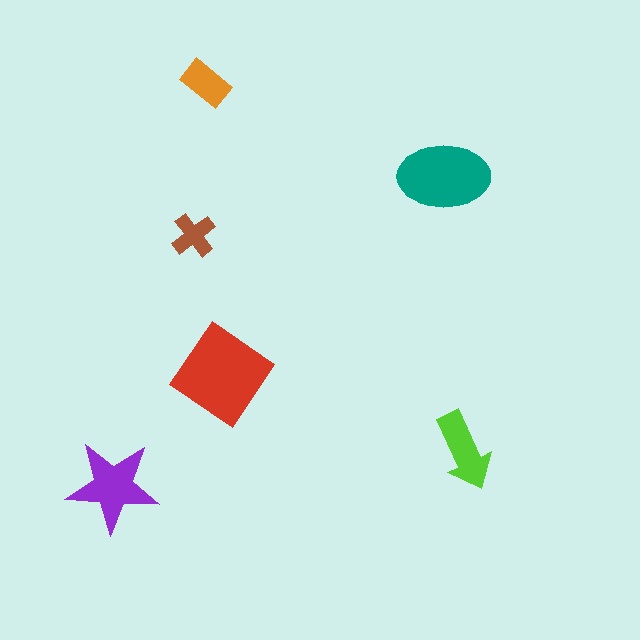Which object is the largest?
The red diamond.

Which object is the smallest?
The brown cross.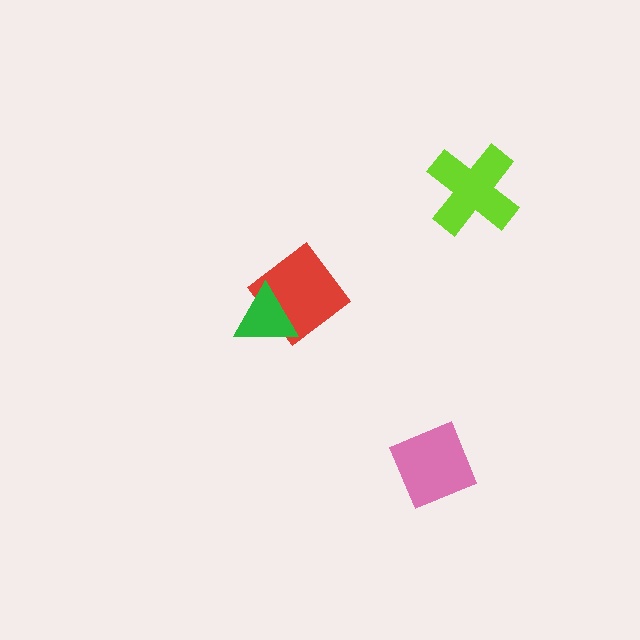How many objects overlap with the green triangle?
1 object overlaps with the green triangle.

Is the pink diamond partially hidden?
No, no other shape covers it.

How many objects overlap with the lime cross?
0 objects overlap with the lime cross.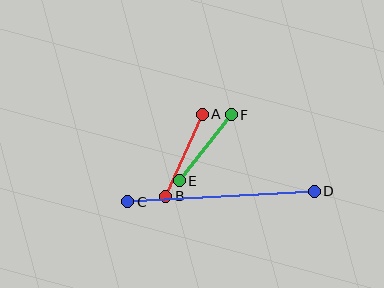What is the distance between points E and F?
The distance is approximately 84 pixels.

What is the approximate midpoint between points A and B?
The midpoint is at approximately (184, 155) pixels.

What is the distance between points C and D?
The distance is approximately 186 pixels.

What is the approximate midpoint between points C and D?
The midpoint is at approximately (221, 196) pixels.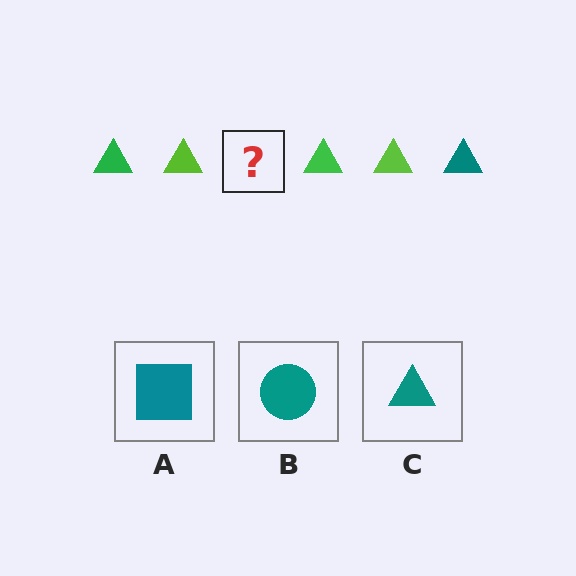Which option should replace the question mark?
Option C.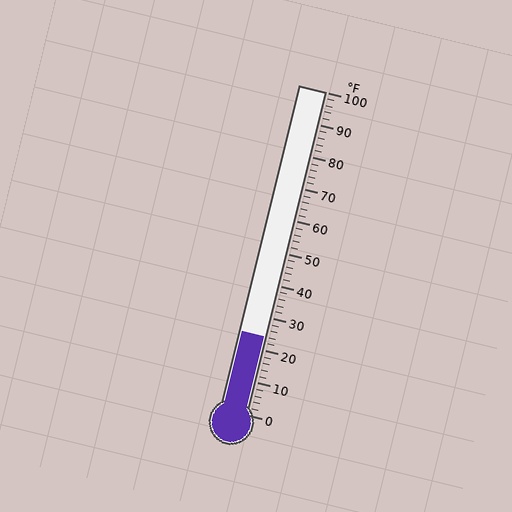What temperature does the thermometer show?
The thermometer shows approximately 24°F.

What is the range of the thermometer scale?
The thermometer scale ranges from 0°F to 100°F.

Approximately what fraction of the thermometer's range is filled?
The thermometer is filled to approximately 25% of its range.